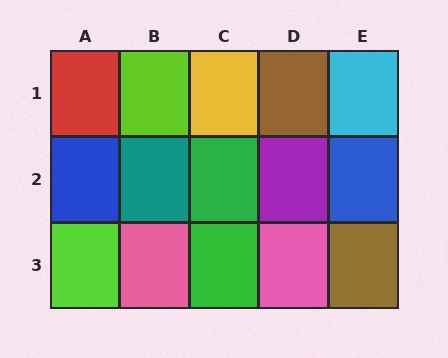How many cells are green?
2 cells are green.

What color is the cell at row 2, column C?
Green.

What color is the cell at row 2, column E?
Blue.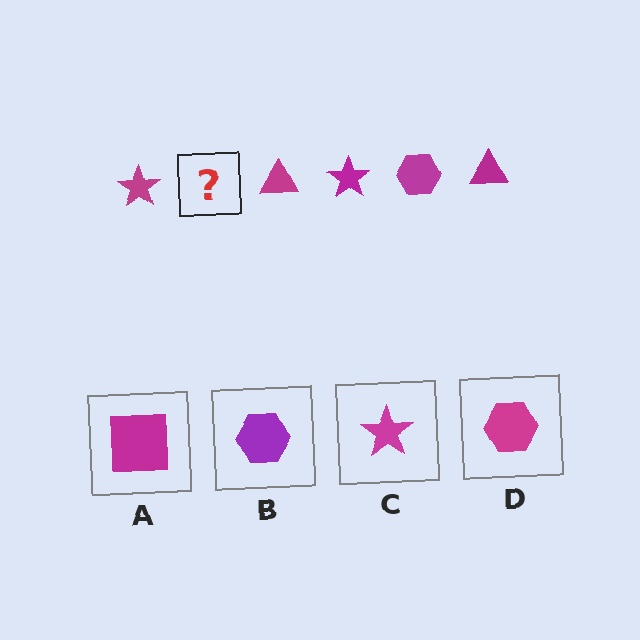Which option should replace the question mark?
Option D.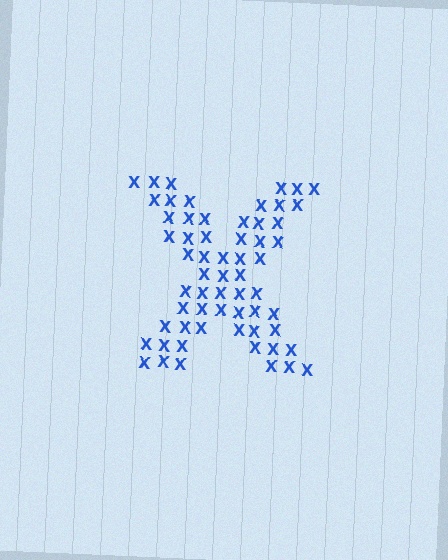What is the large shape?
The large shape is the letter X.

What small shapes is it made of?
It is made of small letter X's.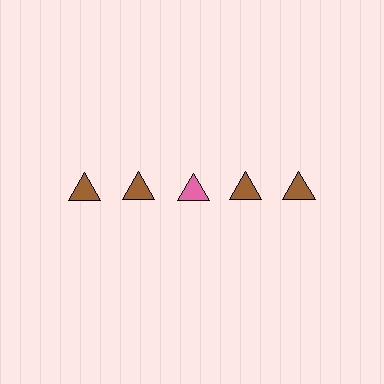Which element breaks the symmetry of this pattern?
The pink triangle in the top row, center column breaks the symmetry. All other shapes are brown triangles.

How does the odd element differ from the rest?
It has a different color: pink instead of brown.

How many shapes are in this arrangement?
There are 5 shapes arranged in a grid pattern.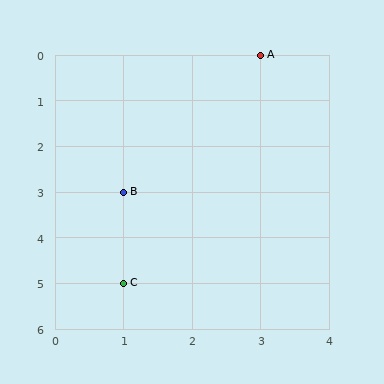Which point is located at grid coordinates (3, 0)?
Point A is at (3, 0).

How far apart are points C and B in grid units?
Points C and B are 2 rows apart.